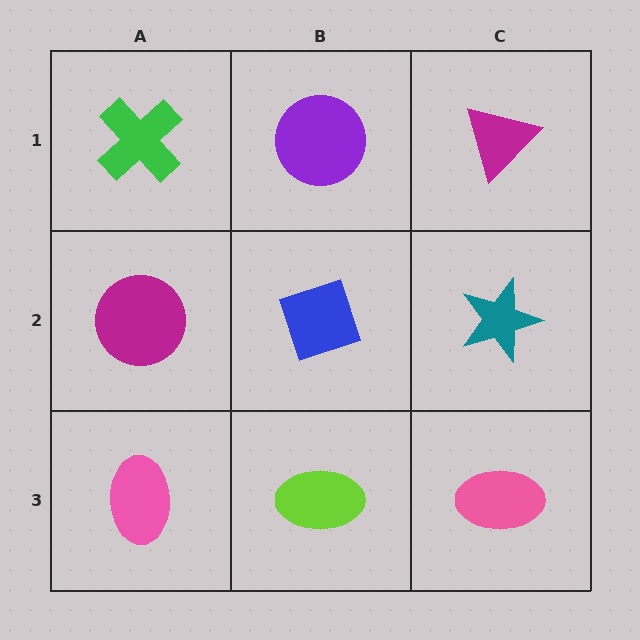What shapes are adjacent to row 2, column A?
A green cross (row 1, column A), a pink ellipse (row 3, column A), a blue diamond (row 2, column B).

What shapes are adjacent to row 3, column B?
A blue diamond (row 2, column B), a pink ellipse (row 3, column A), a pink ellipse (row 3, column C).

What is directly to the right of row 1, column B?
A magenta triangle.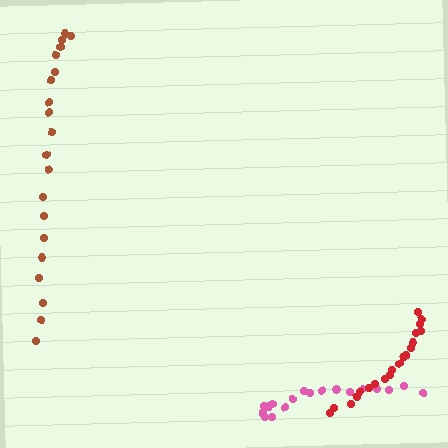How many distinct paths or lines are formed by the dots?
There are 3 distinct paths.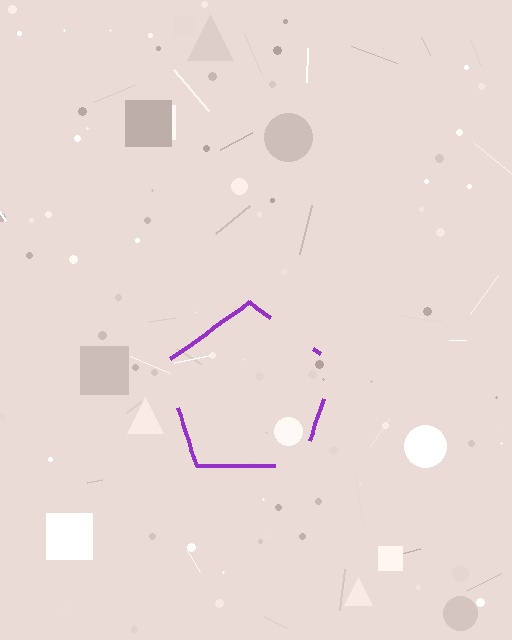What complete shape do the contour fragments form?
The contour fragments form a pentagon.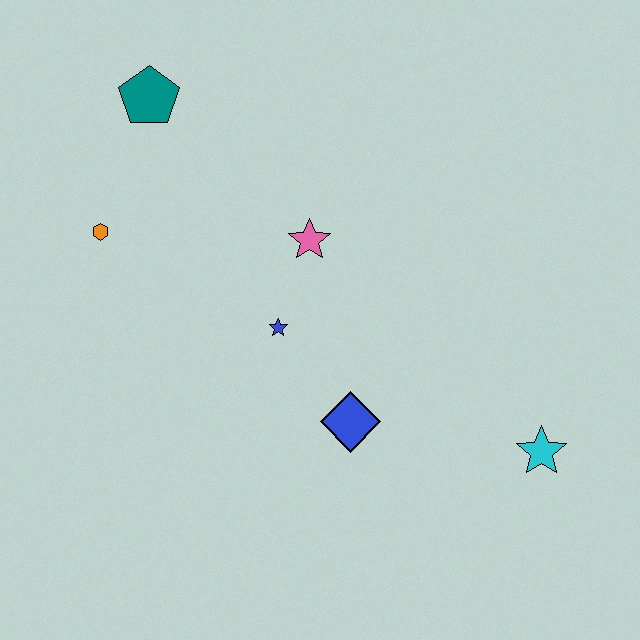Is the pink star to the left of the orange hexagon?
No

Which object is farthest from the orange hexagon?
The cyan star is farthest from the orange hexagon.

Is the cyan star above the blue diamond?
No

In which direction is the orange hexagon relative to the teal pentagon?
The orange hexagon is below the teal pentagon.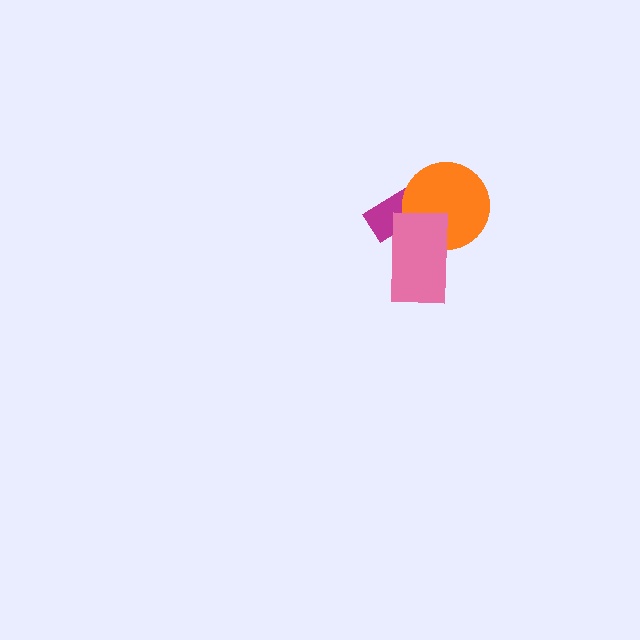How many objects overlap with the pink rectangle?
2 objects overlap with the pink rectangle.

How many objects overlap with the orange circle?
2 objects overlap with the orange circle.